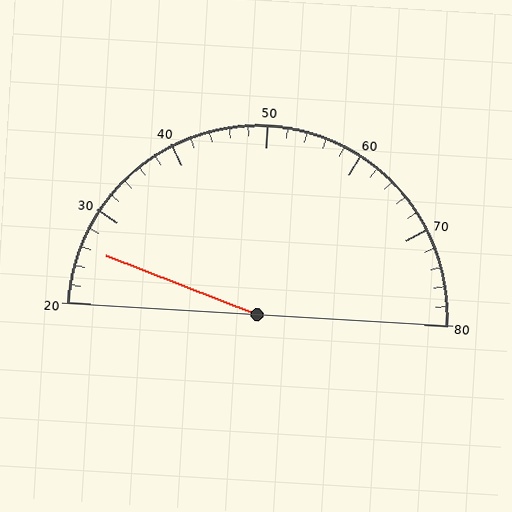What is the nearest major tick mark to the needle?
The nearest major tick mark is 30.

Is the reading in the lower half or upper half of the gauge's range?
The reading is in the lower half of the range (20 to 80).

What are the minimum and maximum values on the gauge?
The gauge ranges from 20 to 80.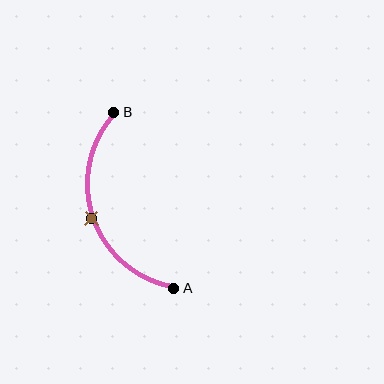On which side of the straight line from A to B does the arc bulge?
The arc bulges to the left of the straight line connecting A and B.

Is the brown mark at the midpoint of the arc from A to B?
Yes. The brown mark lies on the arc at equal arc-length from both A and B — it is the arc midpoint.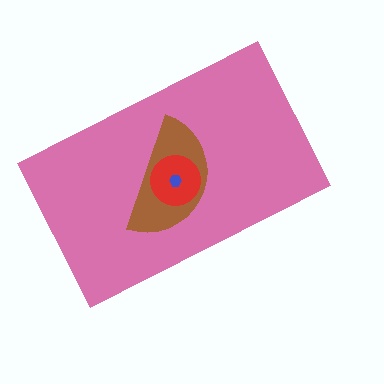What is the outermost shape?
The pink rectangle.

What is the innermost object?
The blue hexagon.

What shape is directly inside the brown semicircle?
The red circle.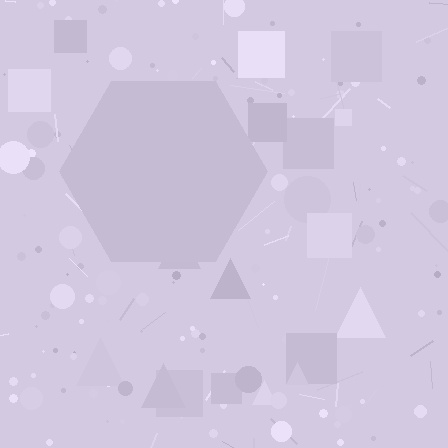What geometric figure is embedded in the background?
A hexagon is embedded in the background.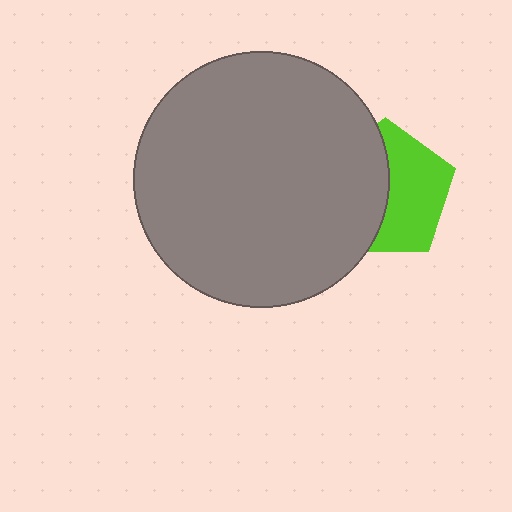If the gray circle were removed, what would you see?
You would see the complete lime pentagon.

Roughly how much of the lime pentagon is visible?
About half of it is visible (roughly 51%).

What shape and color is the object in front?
The object in front is a gray circle.